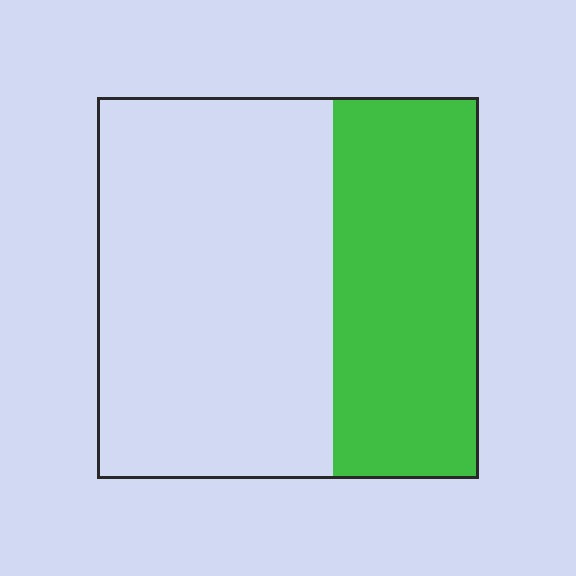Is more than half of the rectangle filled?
No.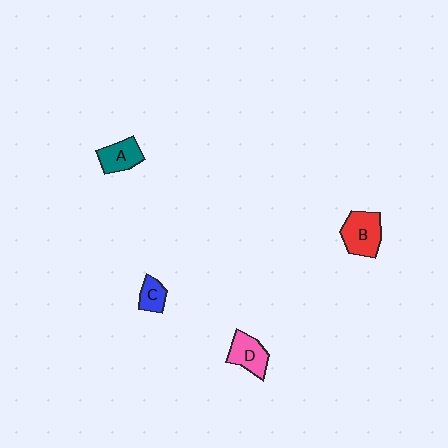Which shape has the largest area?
Shape B (red).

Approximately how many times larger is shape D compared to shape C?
Approximately 1.6 times.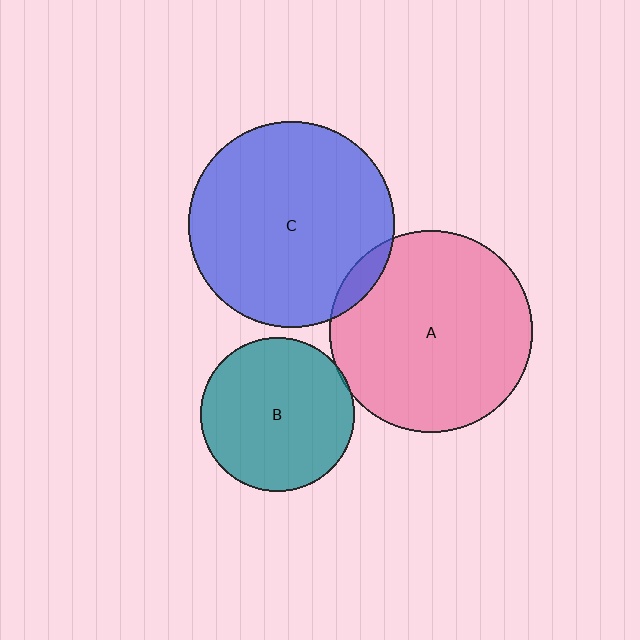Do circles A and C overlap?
Yes.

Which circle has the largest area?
Circle C (blue).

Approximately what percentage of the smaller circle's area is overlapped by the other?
Approximately 5%.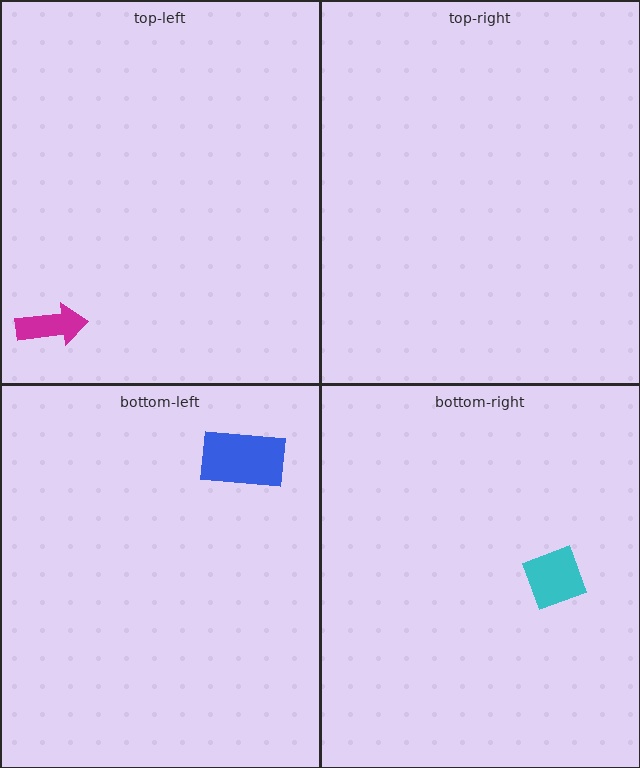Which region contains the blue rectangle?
The bottom-left region.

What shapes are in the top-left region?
The magenta arrow.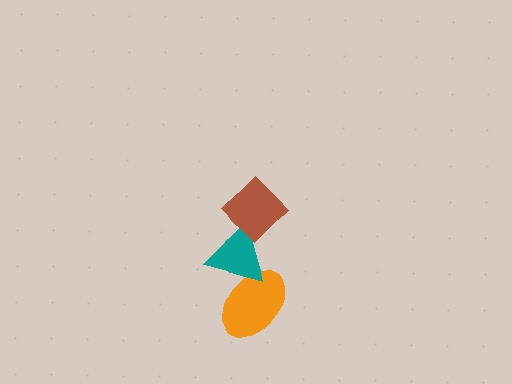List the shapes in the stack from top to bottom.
From top to bottom: the brown diamond, the teal triangle, the orange ellipse.